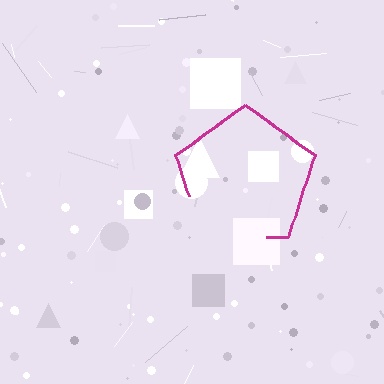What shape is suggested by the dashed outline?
The dashed outline suggests a pentagon.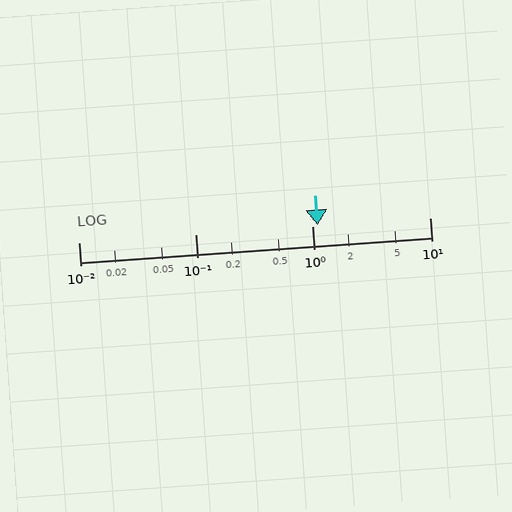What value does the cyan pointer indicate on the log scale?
The pointer indicates approximately 1.1.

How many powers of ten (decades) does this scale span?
The scale spans 3 decades, from 0.01 to 10.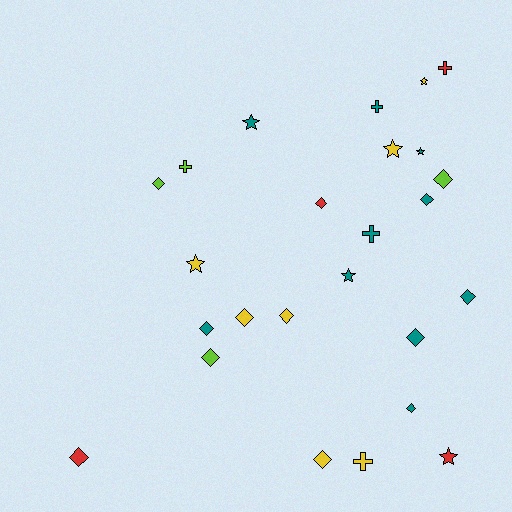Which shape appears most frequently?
Diamond, with 13 objects.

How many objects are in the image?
There are 25 objects.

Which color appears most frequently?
Teal, with 10 objects.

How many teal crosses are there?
There are 2 teal crosses.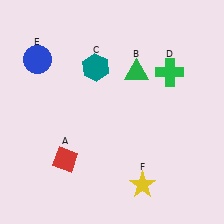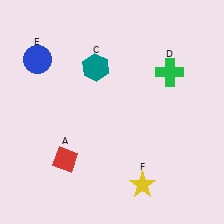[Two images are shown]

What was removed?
The green triangle (B) was removed in Image 2.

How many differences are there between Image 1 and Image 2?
There is 1 difference between the two images.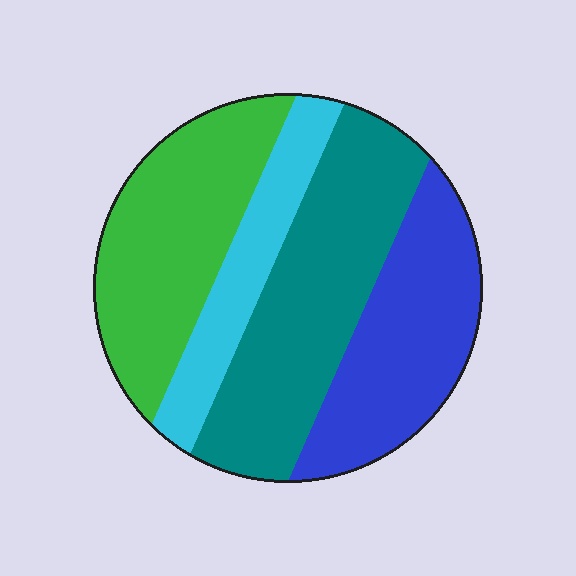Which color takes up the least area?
Cyan, at roughly 15%.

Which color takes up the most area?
Teal, at roughly 30%.